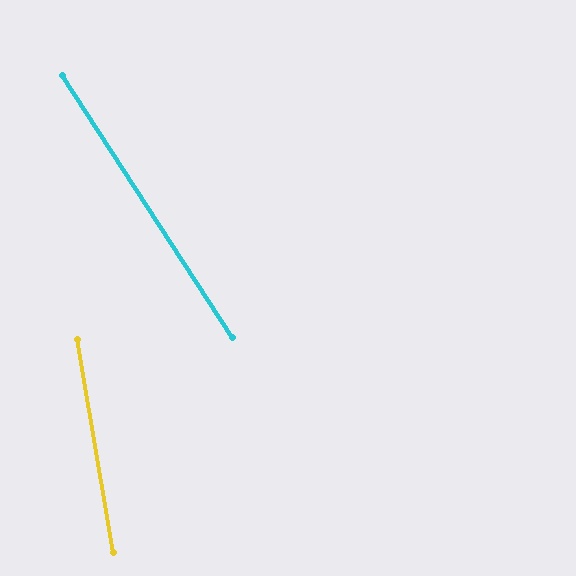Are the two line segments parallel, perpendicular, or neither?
Neither parallel nor perpendicular — they differ by about 23°.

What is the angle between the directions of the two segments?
Approximately 23 degrees.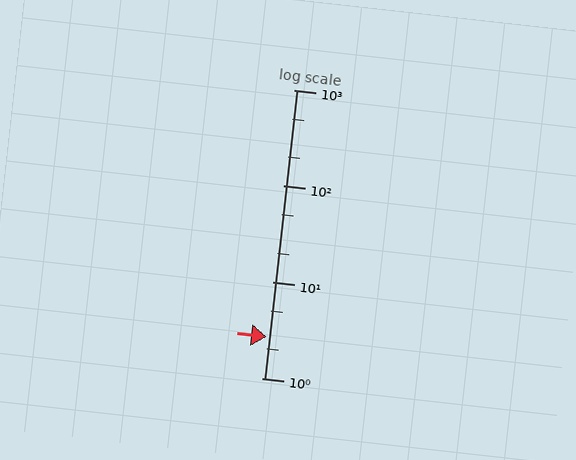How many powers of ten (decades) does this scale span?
The scale spans 3 decades, from 1 to 1000.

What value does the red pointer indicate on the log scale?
The pointer indicates approximately 2.7.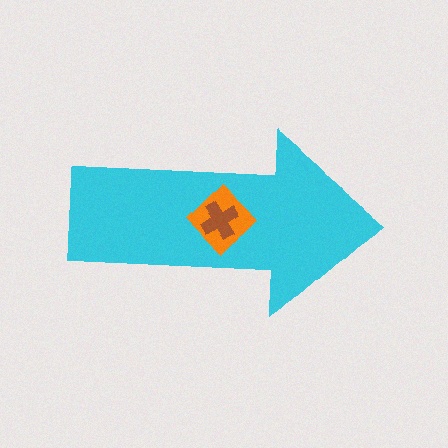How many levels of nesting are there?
3.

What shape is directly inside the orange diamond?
The brown cross.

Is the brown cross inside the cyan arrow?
Yes.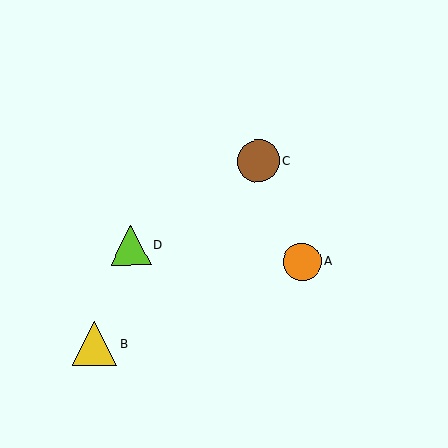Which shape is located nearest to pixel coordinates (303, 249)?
The orange circle (labeled A) at (302, 262) is nearest to that location.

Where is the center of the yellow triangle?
The center of the yellow triangle is at (94, 344).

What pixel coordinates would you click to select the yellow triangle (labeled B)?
Click at (94, 344) to select the yellow triangle B.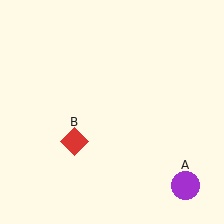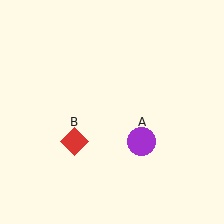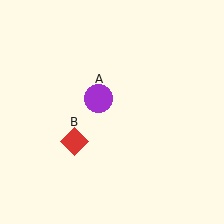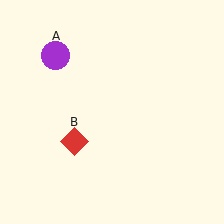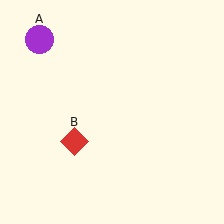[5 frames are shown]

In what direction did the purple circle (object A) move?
The purple circle (object A) moved up and to the left.